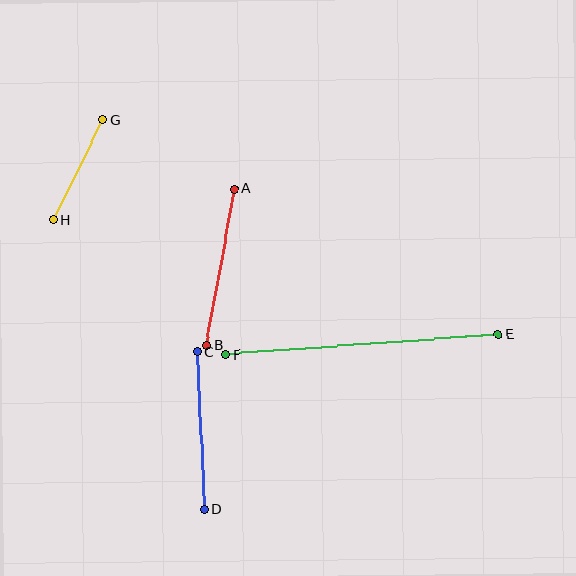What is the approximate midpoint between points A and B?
The midpoint is at approximately (220, 267) pixels.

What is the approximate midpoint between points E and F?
The midpoint is at approximately (362, 344) pixels.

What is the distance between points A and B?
The distance is approximately 159 pixels.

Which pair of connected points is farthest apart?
Points E and F are farthest apart.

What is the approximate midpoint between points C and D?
The midpoint is at approximately (201, 430) pixels.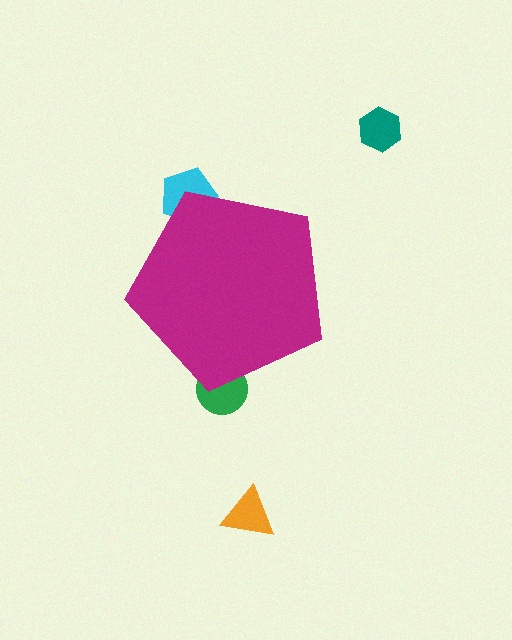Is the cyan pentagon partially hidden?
Yes, the cyan pentagon is partially hidden behind the magenta pentagon.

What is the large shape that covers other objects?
A magenta pentagon.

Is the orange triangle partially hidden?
No, the orange triangle is fully visible.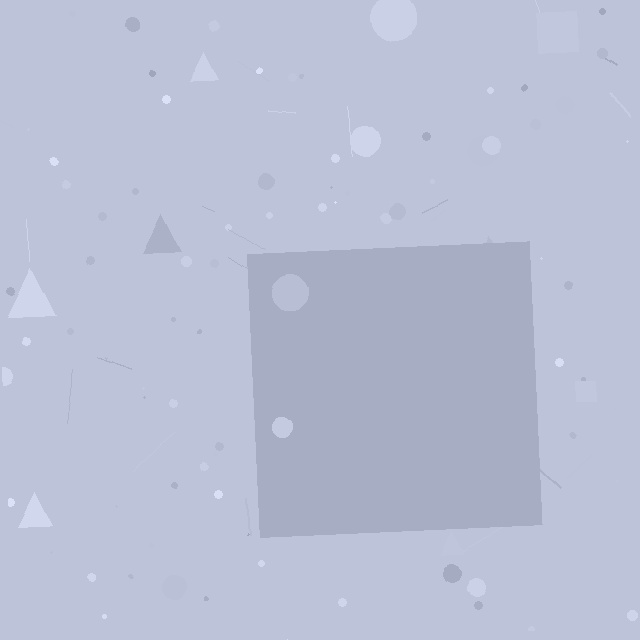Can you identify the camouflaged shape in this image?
The camouflaged shape is a square.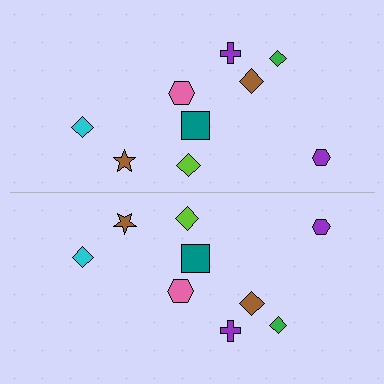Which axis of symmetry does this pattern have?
The pattern has a horizontal axis of symmetry running through the center of the image.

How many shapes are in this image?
There are 18 shapes in this image.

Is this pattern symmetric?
Yes, this pattern has bilateral (reflection) symmetry.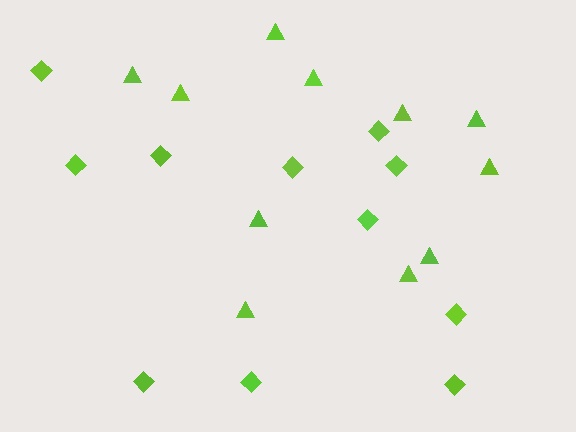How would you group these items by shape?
There are 2 groups: one group of triangles (11) and one group of diamonds (11).